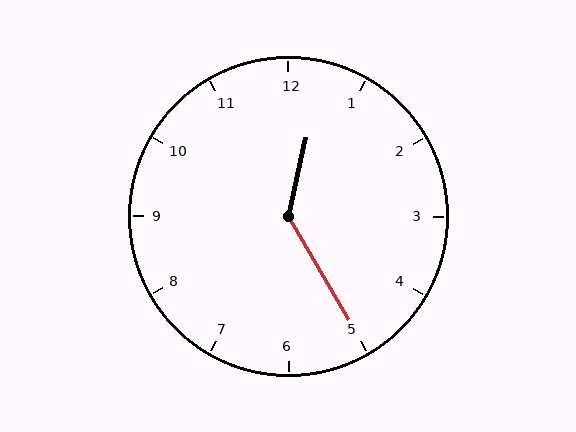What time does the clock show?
12:25.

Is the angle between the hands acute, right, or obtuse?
It is obtuse.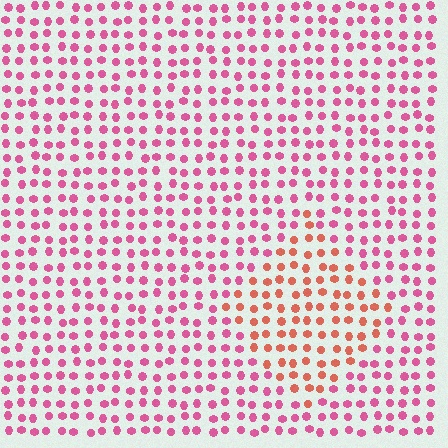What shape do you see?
I see a diamond.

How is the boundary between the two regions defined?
The boundary is defined purely by a slight shift in hue (about 38 degrees). Spacing, size, and orientation are identical on both sides.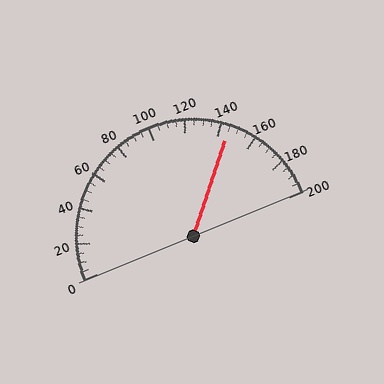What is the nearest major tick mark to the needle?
The nearest major tick mark is 140.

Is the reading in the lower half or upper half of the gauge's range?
The reading is in the upper half of the range (0 to 200).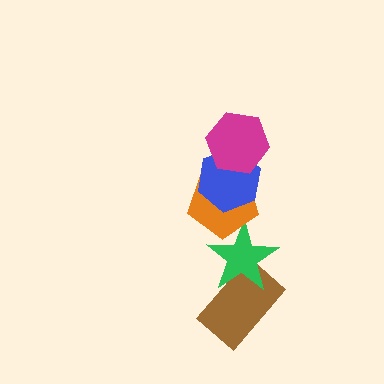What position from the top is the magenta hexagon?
The magenta hexagon is 1st from the top.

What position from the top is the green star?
The green star is 4th from the top.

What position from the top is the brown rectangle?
The brown rectangle is 5th from the top.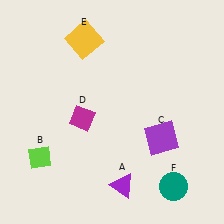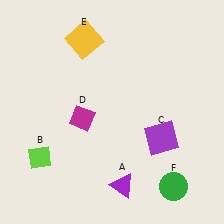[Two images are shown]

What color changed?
The circle (F) changed from teal in Image 1 to green in Image 2.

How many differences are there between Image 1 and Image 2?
There is 1 difference between the two images.